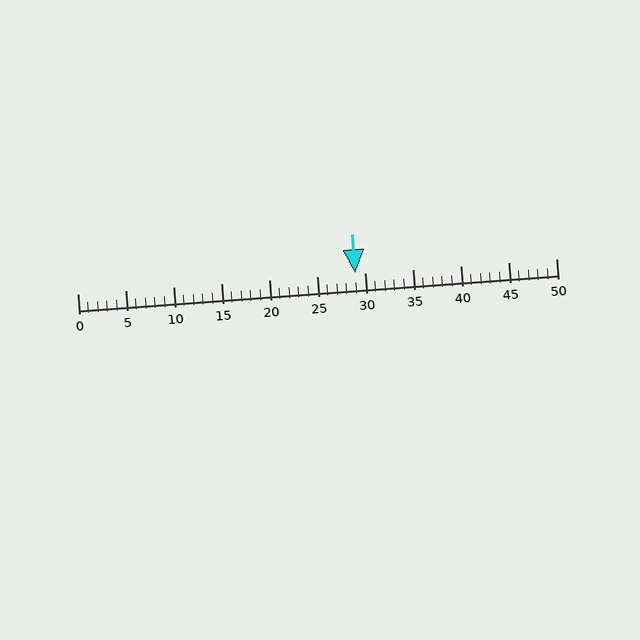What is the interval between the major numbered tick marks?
The major tick marks are spaced 5 units apart.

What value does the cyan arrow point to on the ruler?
The cyan arrow points to approximately 29.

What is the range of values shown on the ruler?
The ruler shows values from 0 to 50.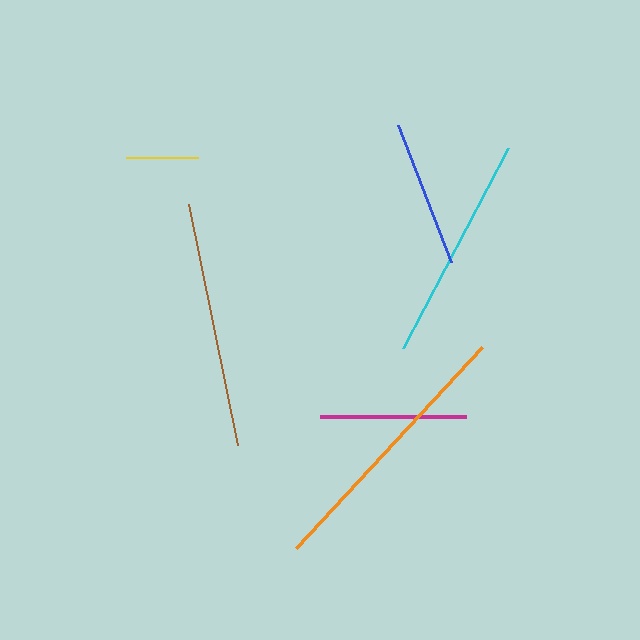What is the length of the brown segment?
The brown segment is approximately 246 pixels long.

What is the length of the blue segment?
The blue segment is approximately 147 pixels long.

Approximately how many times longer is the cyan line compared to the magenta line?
The cyan line is approximately 1.5 times the length of the magenta line.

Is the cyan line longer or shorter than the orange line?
The orange line is longer than the cyan line.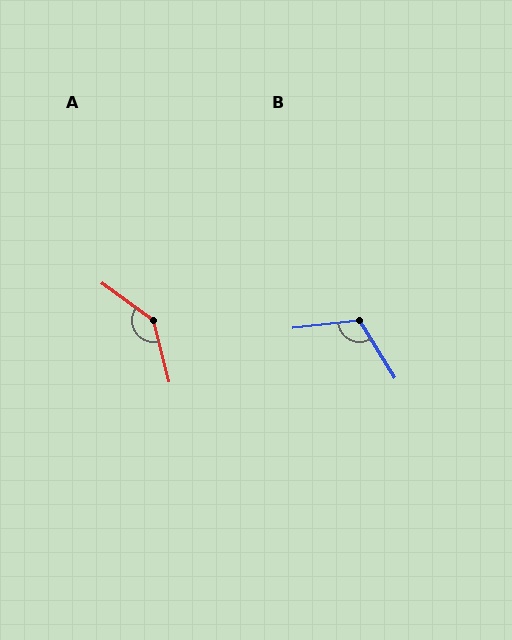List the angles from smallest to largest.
B (115°), A (140°).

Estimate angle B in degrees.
Approximately 115 degrees.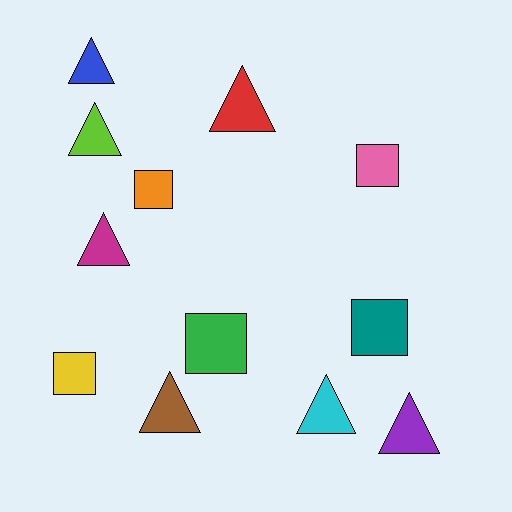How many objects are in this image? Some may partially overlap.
There are 12 objects.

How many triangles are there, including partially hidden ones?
There are 7 triangles.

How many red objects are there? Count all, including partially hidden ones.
There is 1 red object.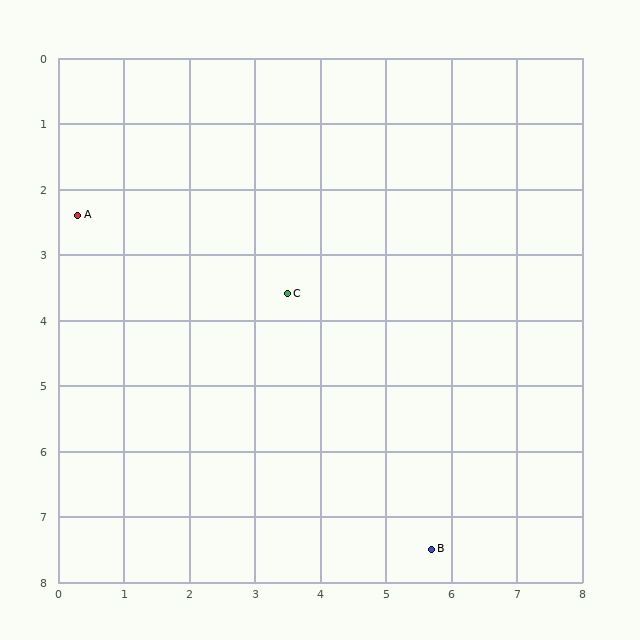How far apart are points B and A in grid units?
Points B and A are about 7.4 grid units apart.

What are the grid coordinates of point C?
Point C is at approximately (3.5, 3.6).